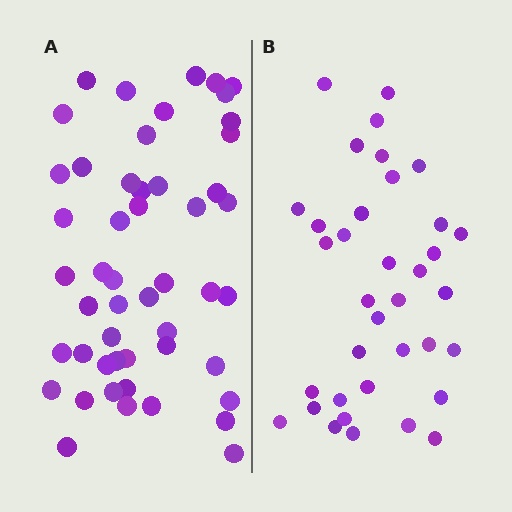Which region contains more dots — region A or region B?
Region A (the left region) has more dots.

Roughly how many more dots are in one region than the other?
Region A has approximately 15 more dots than region B.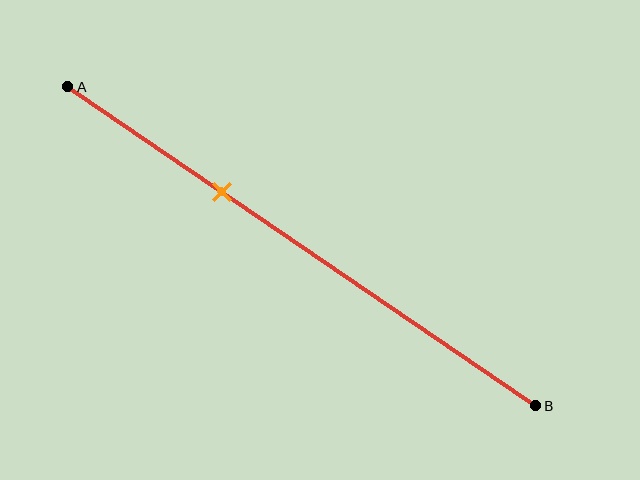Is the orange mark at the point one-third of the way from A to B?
Yes, the mark is approximately at the one-third point.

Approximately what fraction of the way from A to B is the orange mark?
The orange mark is approximately 35% of the way from A to B.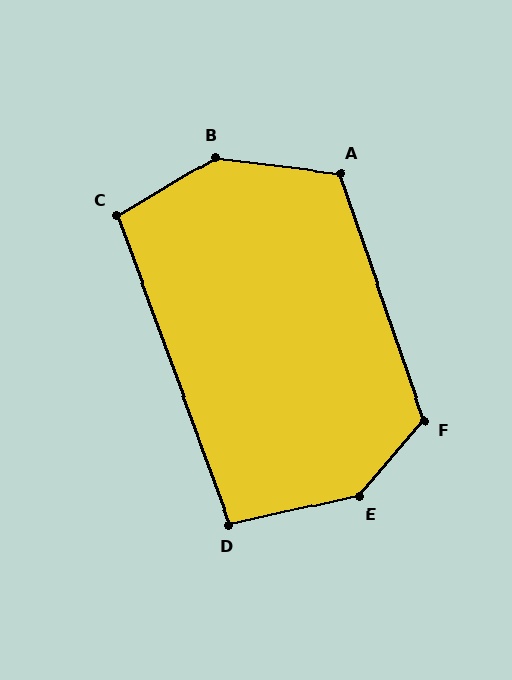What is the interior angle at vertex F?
Approximately 120 degrees (obtuse).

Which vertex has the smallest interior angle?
D, at approximately 97 degrees.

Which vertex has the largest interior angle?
E, at approximately 144 degrees.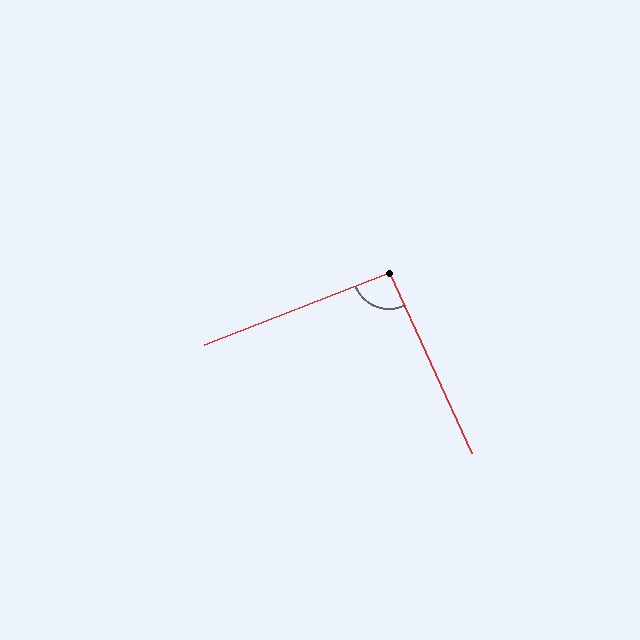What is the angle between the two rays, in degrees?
Approximately 93 degrees.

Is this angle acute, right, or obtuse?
It is approximately a right angle.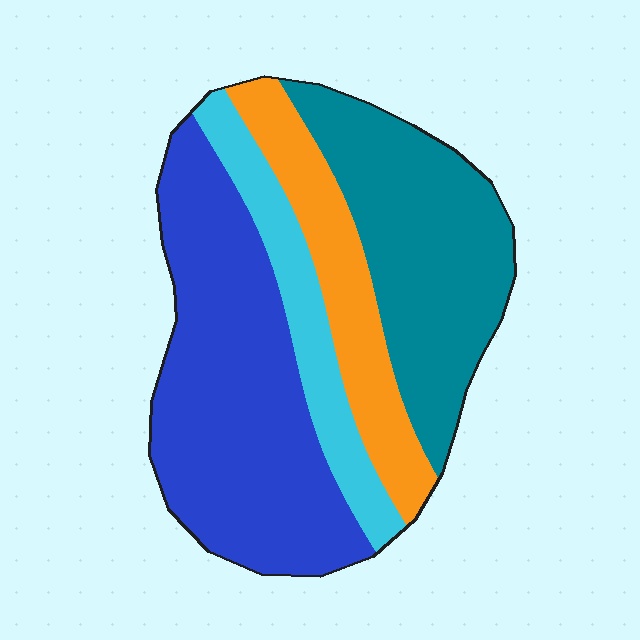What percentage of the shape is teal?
Teal covers roughly 30% of the shape.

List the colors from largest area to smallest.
From largest to smallest: blue, teal, orange, cyan.